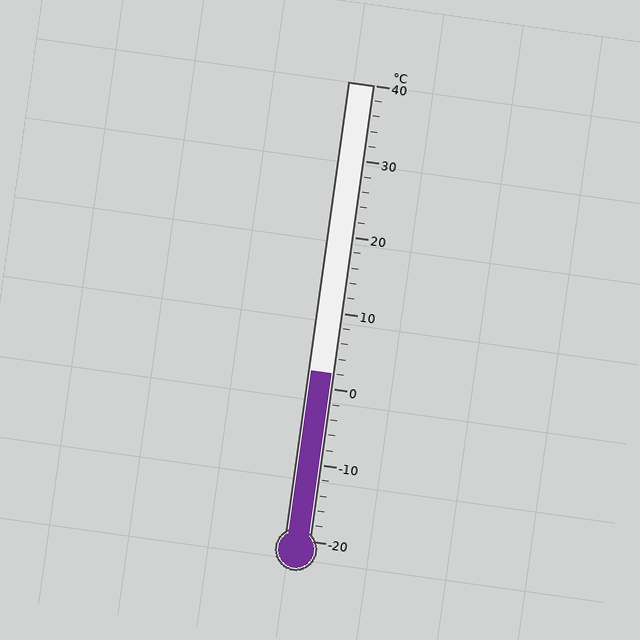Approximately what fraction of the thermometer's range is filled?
The thermometer is filled to approximately 35% of its range.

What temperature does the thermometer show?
The thermometer shows approximately 2°C.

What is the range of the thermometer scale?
The thermometer scale ranges from -20°C to 40°C.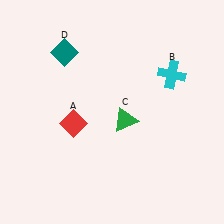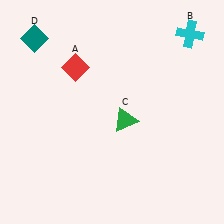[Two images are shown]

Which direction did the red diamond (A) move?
The red diamond (A) moved up.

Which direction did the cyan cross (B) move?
The cyan cross (B) moved up.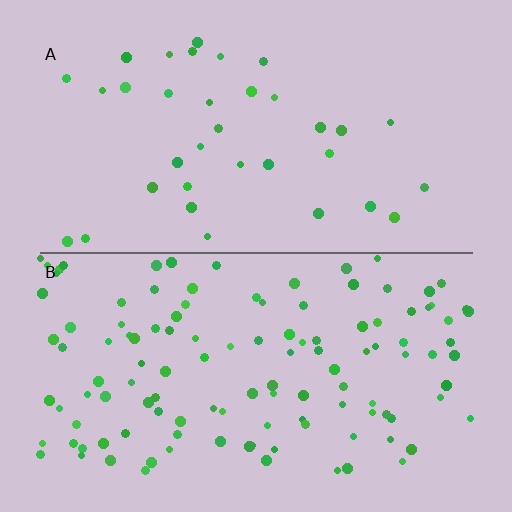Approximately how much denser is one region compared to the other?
Approximately 3.4× — region B over region A.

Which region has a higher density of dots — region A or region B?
B (the bottom).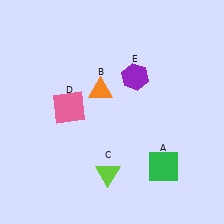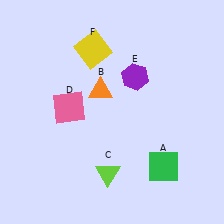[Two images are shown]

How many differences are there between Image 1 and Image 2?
There is 1 difference between the two images.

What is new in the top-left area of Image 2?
A yellow square (F) was added in the top-left area of Image 2.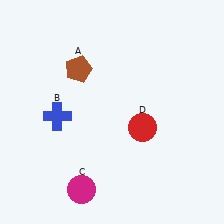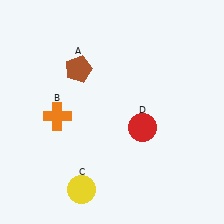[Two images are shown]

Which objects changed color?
B changed from blue to orange. C changed from magenta to yellow.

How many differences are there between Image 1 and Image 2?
There are 2 differences between the two images.